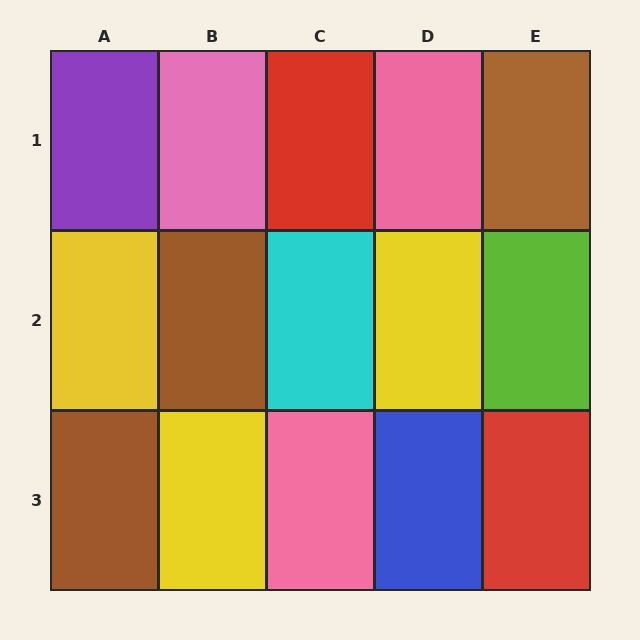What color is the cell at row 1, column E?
Brown.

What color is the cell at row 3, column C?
Pink.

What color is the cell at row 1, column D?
Pink.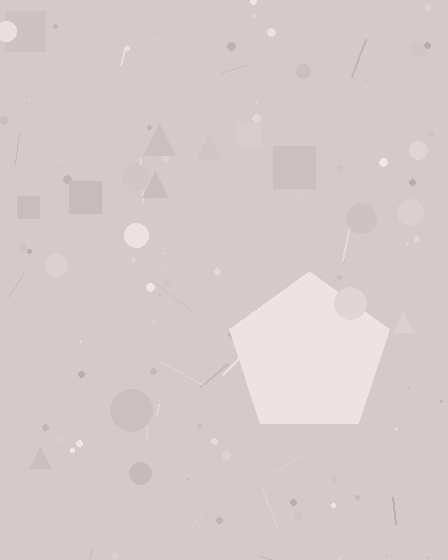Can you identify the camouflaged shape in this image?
The camouflaged shape is a pentagon.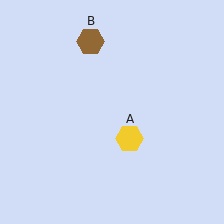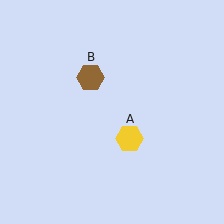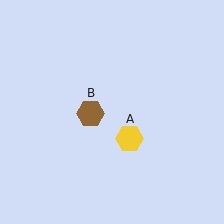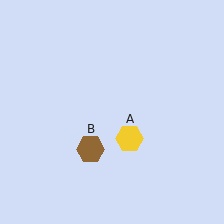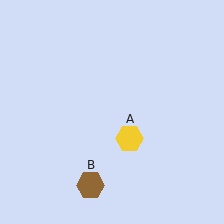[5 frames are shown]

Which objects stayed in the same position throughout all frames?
Yellow hexagon (object A) remained stationary.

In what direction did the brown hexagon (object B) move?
The brown hexagon (object B) moved down.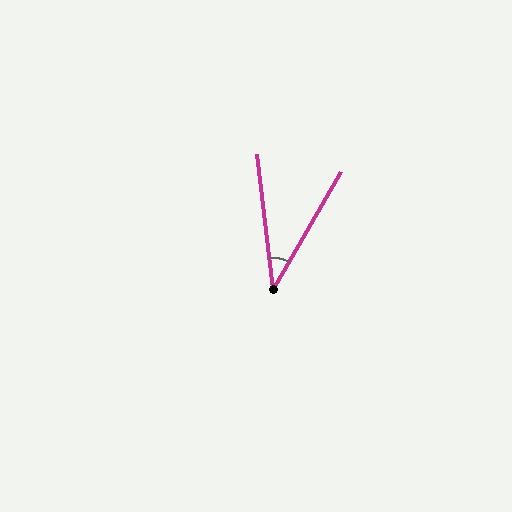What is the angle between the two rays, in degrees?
Approximately 37 degrees.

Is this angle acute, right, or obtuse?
It is acute.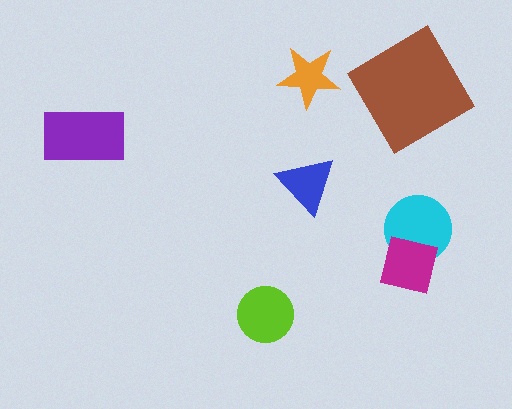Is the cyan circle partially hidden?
Yes, it is partially covered by another shape.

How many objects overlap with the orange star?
0 objects overlap with the orange star.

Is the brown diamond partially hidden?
No, no other shape covers it.